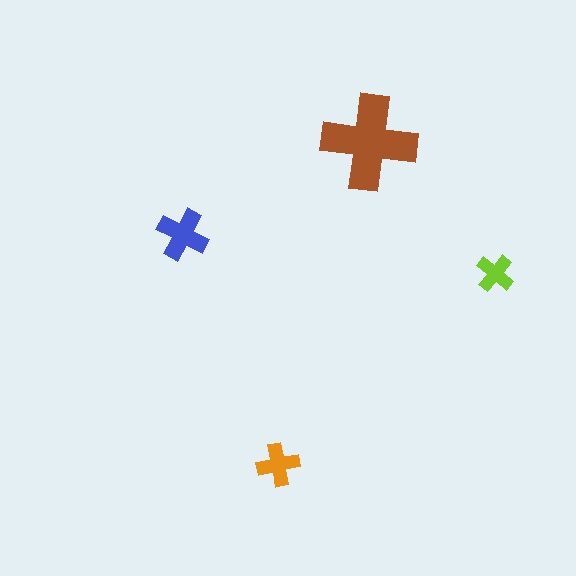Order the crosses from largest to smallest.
the brown one, the blue one, the orange one, the lime one.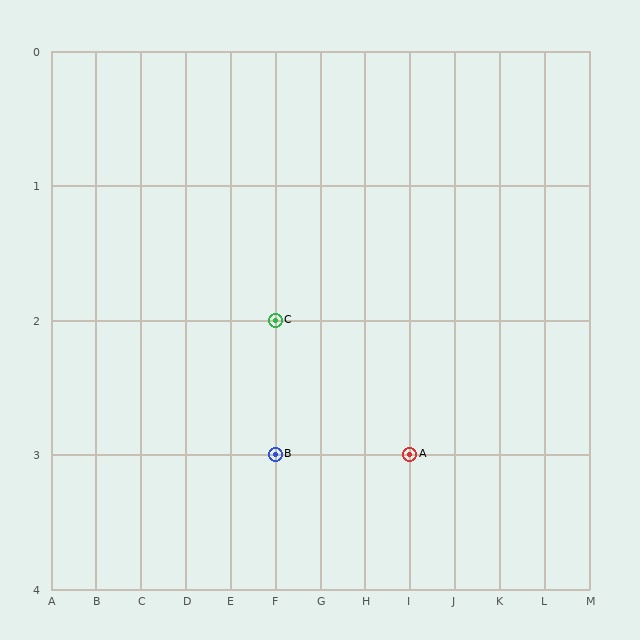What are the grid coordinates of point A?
Point A is at grid coordinates (I, 3).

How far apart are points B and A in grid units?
Points B and A are 3 columns apart.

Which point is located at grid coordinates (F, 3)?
Point B is at (F, 3).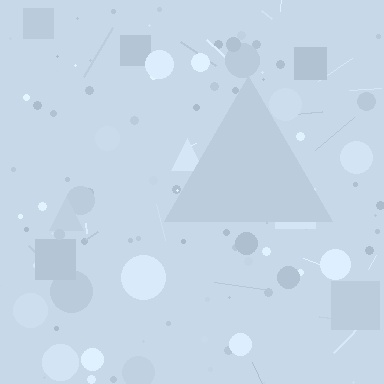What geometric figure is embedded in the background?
A triangle is embedded in the background.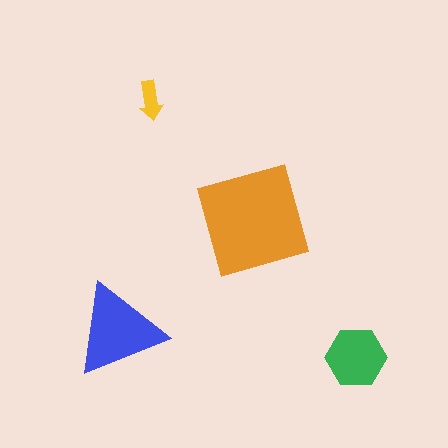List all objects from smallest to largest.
The yellow arrow, the green hexagon, the blue triangle, the orange diamond.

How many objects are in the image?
There are 4 objects in the image.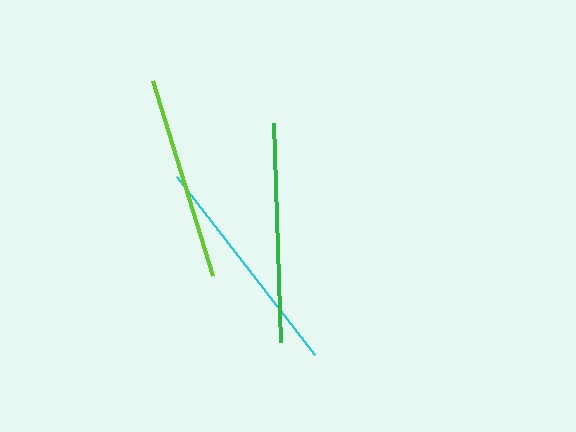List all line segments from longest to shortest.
From longest to shortest: cyan, green, lime.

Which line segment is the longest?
The cyan line is the longest at approximately 225 pixels.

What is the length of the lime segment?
The lime segment is approximately 204 pixels long.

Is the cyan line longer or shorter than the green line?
The cyan line is longer than the green line.